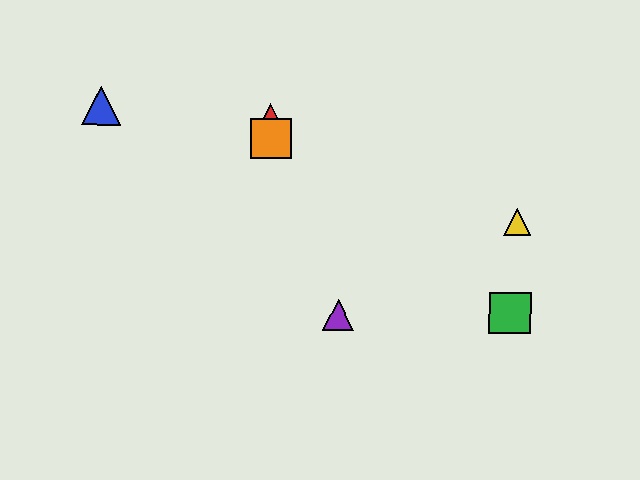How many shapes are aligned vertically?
2 shapes (the red triangle, the orange square) are aligned vertically.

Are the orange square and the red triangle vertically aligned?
Yes, both are at x≈271.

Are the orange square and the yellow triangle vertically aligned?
No, the orange square is at x≈271 and the yellow triangle is at x≈517.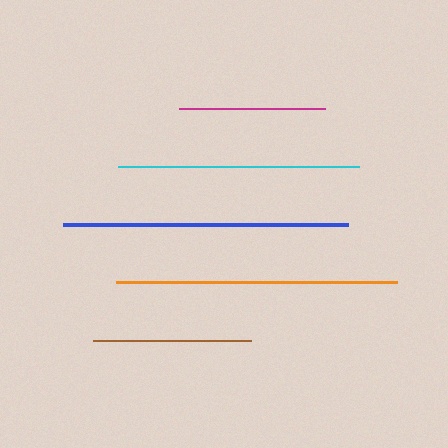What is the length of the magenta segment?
The magenta segment is approximately 147 pixels long.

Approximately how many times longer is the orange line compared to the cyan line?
The orange line is approximately 1.2 times the length of the cyan line.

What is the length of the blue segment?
The blue segment is approximately 285 pixels long.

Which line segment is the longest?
The blue line is the longest at approximately 285 pixels.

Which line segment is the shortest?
The magenta line is the shortest at approximately 147 pixels.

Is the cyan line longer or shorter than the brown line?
The cyan line is longer than the brown line.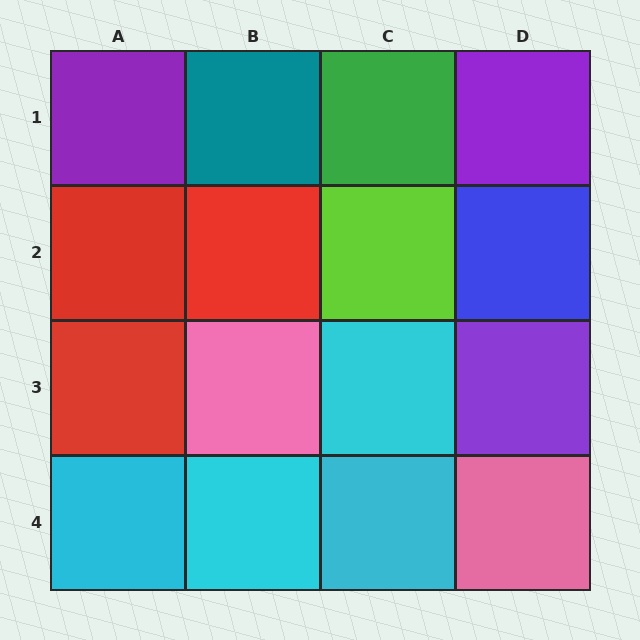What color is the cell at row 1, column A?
Purple.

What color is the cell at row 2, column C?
Lime.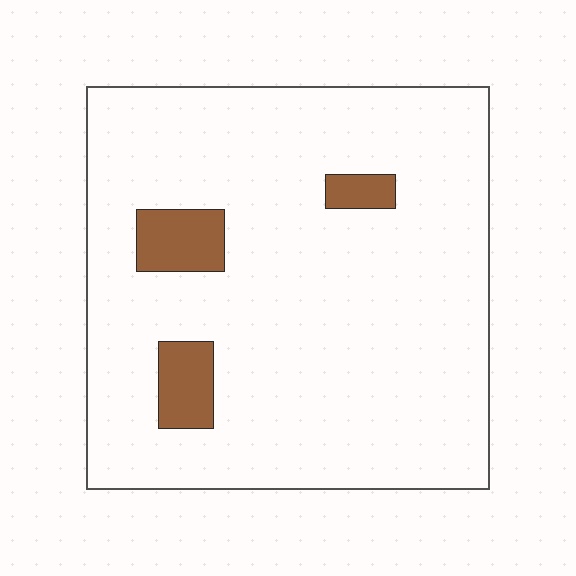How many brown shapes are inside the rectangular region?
3.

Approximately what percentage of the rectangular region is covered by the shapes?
Approximately 10%.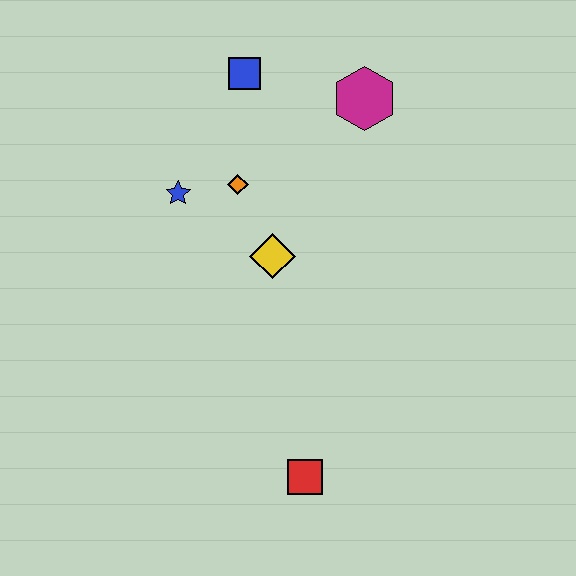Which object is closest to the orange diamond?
The blue star is closest to the orange diamond.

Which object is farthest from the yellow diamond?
The red square is farthest from the yellow diamond.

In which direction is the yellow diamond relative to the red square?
The yellow diamond is above the red square.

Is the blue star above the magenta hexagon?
No